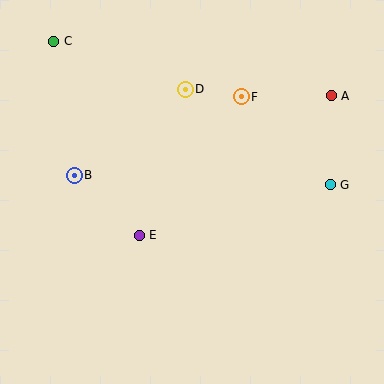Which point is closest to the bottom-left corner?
Point E is closest to the bottom-left corner.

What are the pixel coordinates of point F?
Point F is at (241, 97).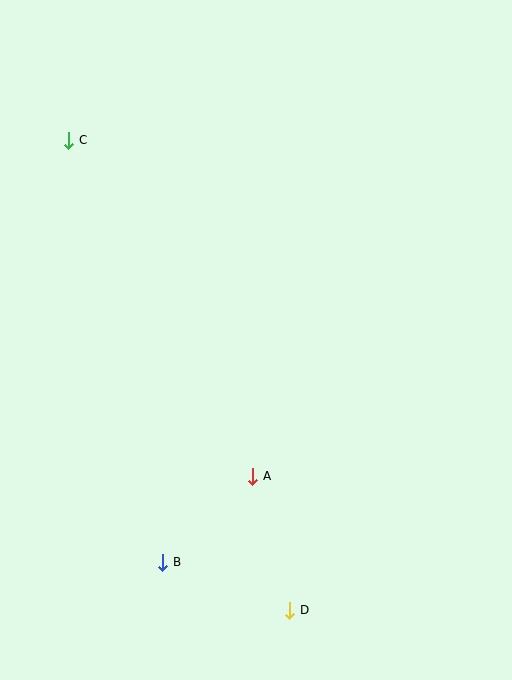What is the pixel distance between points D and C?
The distance between D and C is 519 pixels.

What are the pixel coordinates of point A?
Point A is at (253, 476).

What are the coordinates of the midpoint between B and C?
The midpoint between B and C is at (116, 351).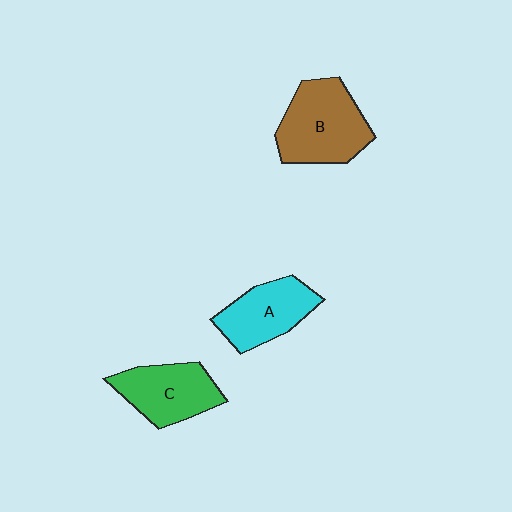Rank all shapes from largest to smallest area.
From largest to smallest: B (brown), C (green), A (cyan).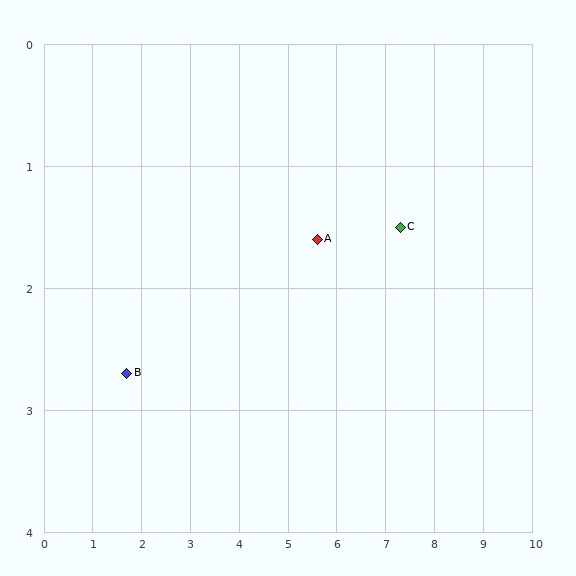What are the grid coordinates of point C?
Point C is at approximately (7.3, 1.5).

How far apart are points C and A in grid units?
Points C and A are about 1.7 grid units apart.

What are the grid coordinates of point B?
Point B is at approximately (1.7, 2.7).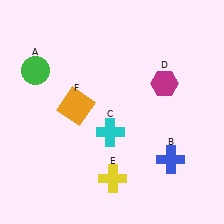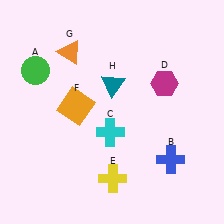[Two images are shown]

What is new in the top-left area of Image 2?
An orange triangle (G) was added in the top-left area of Image 2.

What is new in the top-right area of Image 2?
A teal triangle (H) was added in the top-right area of Image 2.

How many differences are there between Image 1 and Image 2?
There are 2 differences between the two images.